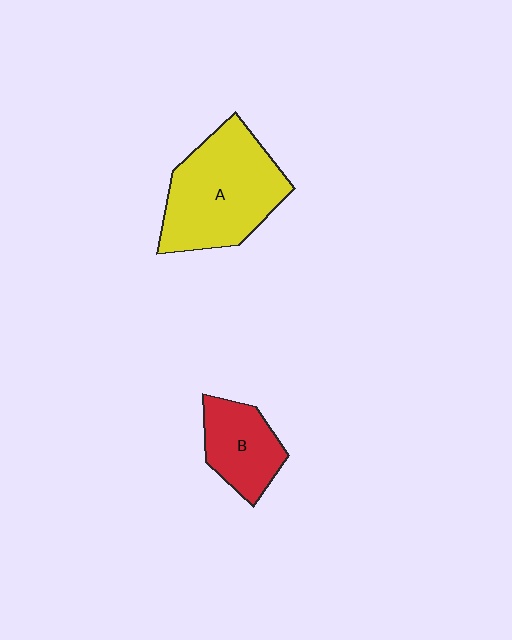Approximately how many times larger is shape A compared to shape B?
Approximately 1.9 times.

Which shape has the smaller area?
Shape B (red).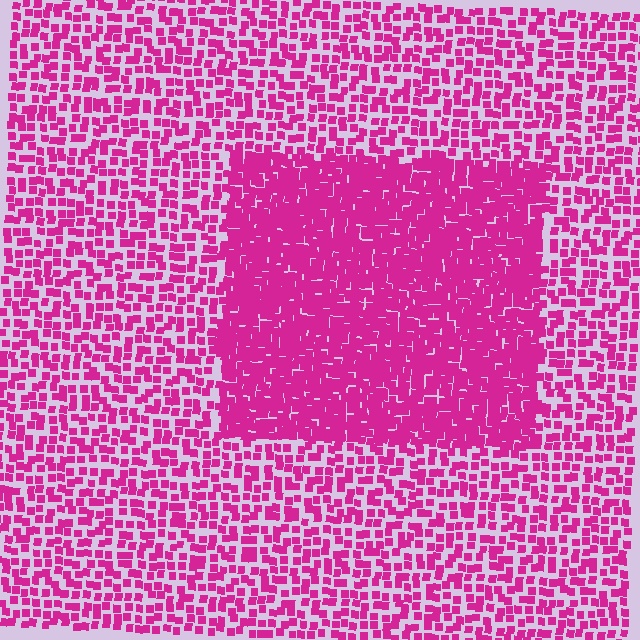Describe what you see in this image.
The image contains small magenta elements arranged at two different densities. A rectangle-shaped region is visible where the elements are more densely packed than the surrounding area.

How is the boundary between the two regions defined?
The boundary is defined by a change in element density (approximately 2.2x ratio). All elements are the same color, size, and shape.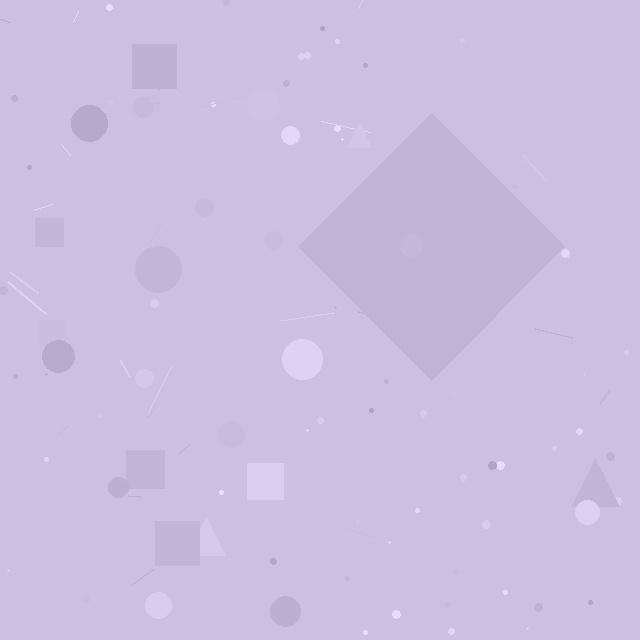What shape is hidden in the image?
A diamond is hidden in the image.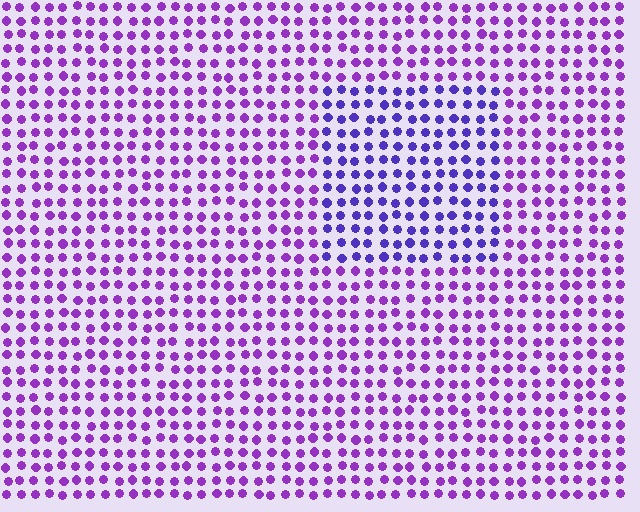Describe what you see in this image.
The image is filled with small purple elements in a uniform arrangement. A rectangle-shaped region is visible where the elements are tinted to a slightly different hue, forming a subtle color boundary.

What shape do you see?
I see a rectangle.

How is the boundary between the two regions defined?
The boundary is defined purely by a slight shift in hue (about 29 degrees). Spacing, size, and orientation are identical on both sides.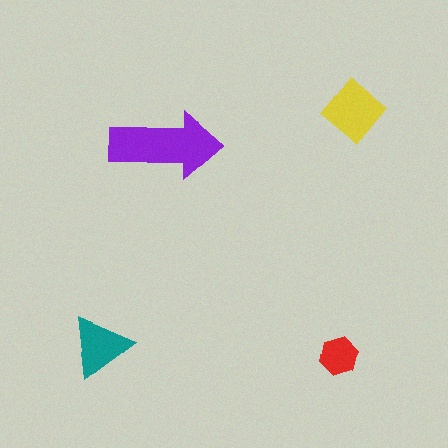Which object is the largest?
The purple arrow.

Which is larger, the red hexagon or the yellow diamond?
The yellow diamond.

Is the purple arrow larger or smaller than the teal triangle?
Larger.